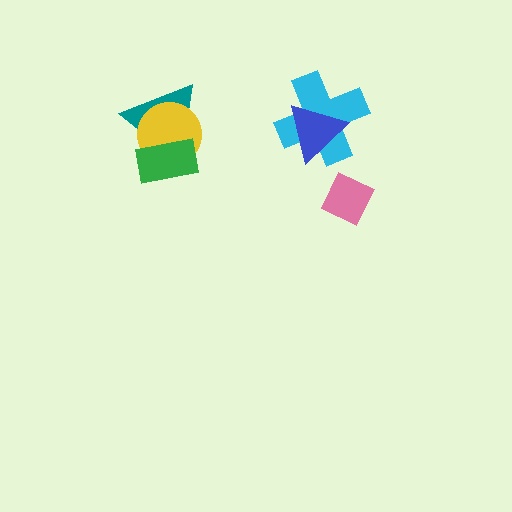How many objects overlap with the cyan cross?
1 object overlaps with the cyan cross.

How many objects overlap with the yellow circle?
2 objects overlap with the yellow circle.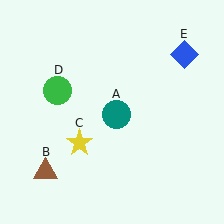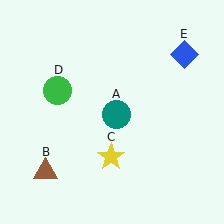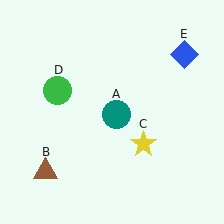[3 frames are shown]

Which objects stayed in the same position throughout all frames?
Teal circle (object A) and brown triangle (object B) and green circle (object D) and blue diamond (object E) remained stationary.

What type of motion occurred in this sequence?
The yellow star (object C) rotated counterclockwise around the center of the scene.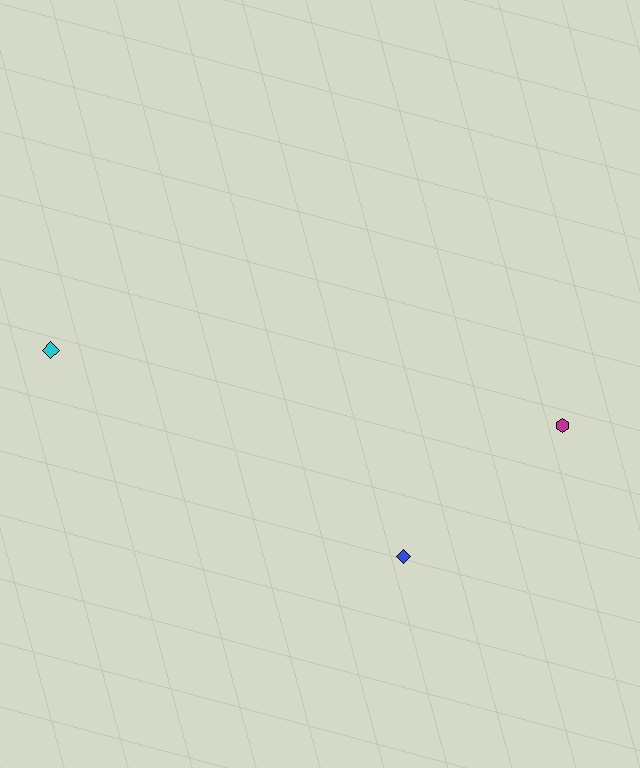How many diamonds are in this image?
There are 2 diamonds.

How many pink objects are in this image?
There are no pink objects.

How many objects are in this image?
There are 3 objects.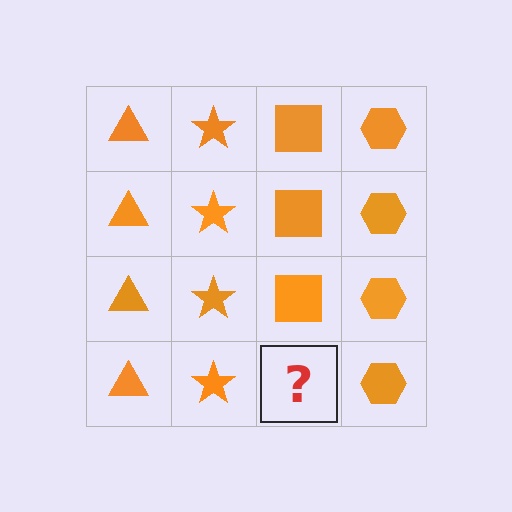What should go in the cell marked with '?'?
The missing cell should contain an orange square.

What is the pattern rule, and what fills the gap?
The rule is that each column has a consistent shape. The gap should be filled with an orange square.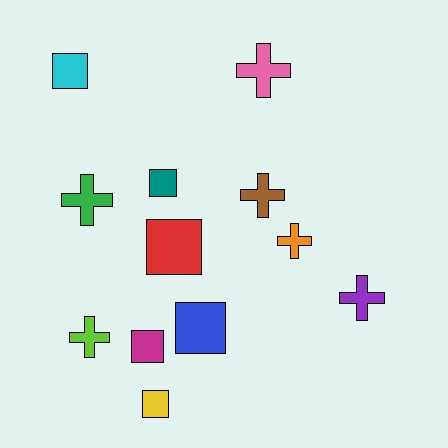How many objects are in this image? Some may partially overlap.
There are 12 objects.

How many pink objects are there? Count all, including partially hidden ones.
There is 1 pink object.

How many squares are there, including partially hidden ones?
There are 6 squares.